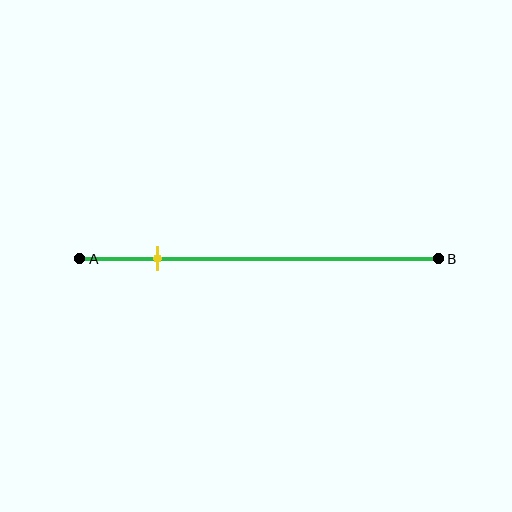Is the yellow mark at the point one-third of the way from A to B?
No, the mark is at about 20% from A, not at the 33% one-third point.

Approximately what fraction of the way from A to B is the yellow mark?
The yellow mark is approximately 20% of the way from A to B.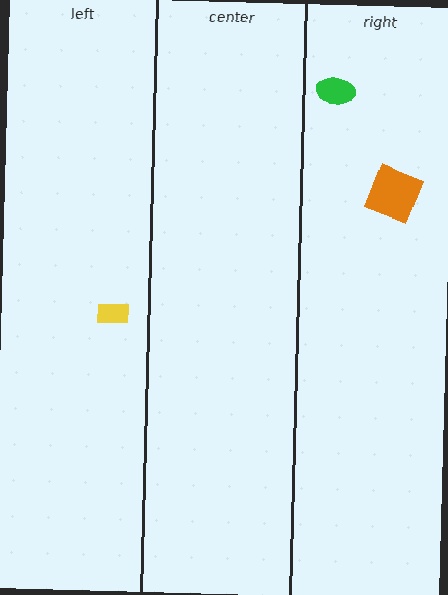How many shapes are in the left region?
1.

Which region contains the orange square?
The right region.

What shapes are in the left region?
The yellow rectangle.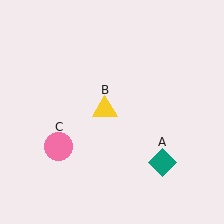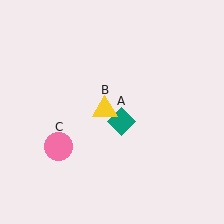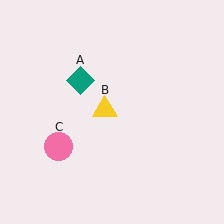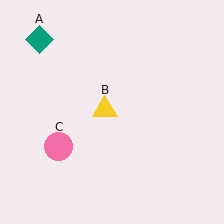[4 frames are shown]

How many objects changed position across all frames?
1 object changed position: teal diamond (object A).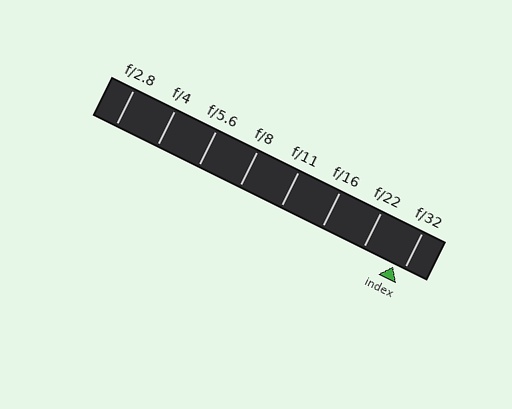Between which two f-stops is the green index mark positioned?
The index mark is between f/22 and f/32.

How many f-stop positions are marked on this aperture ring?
There are 8 f-stop positions marked.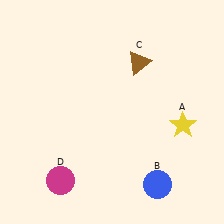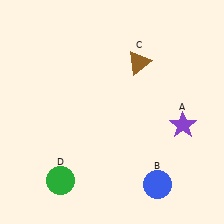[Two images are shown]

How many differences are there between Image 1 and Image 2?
There are 2 differences between the two images.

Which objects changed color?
A changed from yellow to purple. D changed from magenta to green.